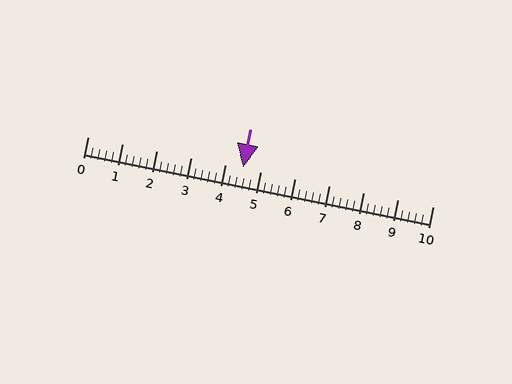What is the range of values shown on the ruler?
The ruler shows values from 0 to 10.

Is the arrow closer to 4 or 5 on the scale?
The arrow is closer to 5.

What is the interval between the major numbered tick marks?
The major tick marks are spaced 1 units apart.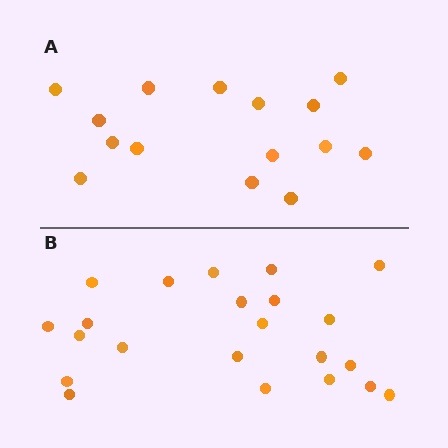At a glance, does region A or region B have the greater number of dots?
Region B (the bottom region) has more dots.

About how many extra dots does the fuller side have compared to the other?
Region B has roughly 8 or so more dots than region A.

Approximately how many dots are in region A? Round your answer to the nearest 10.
About 20 dots. (The exact count is 15, which rounds to 20.)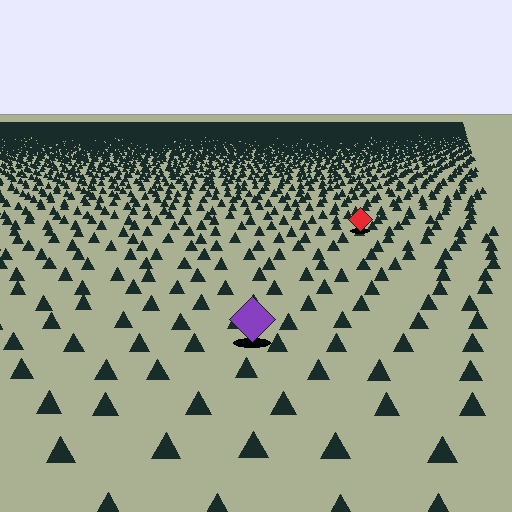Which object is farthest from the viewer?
The red diamond is farthest from the viewer. It appears smaller and the ground texture around it is denser.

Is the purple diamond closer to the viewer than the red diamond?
Yes. The purple diamond is closer — you can tell from the texture gradient: the ground texture is coarser near it.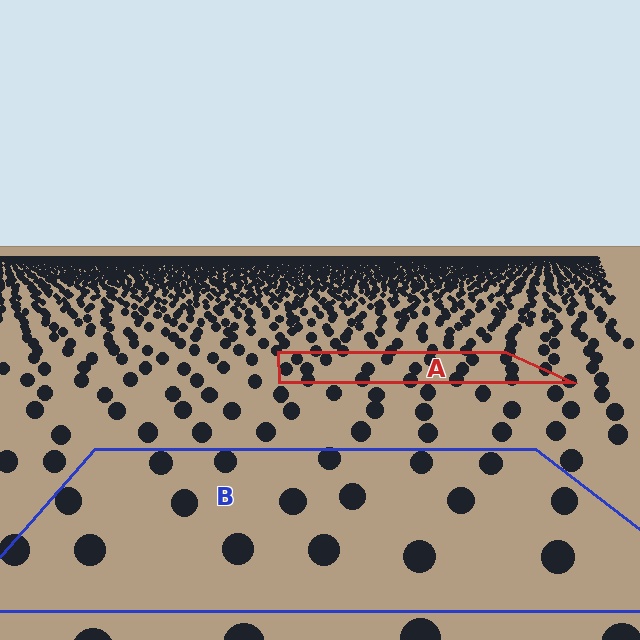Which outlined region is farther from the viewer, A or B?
Region A is farther from the viewer — the texture elements inside it appear smaller and more densely packed.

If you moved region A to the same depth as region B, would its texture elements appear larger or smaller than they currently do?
They would appear larger. At a closer depth, the same texture elements are projected at a bigger on-screen size.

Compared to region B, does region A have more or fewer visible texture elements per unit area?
Region A has more texture elements per unit area — they are packed more densely because it is farther away.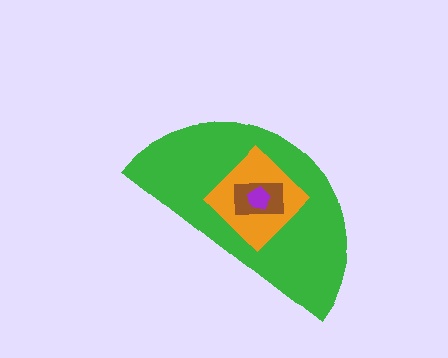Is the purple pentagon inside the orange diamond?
Yes.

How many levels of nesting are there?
4.